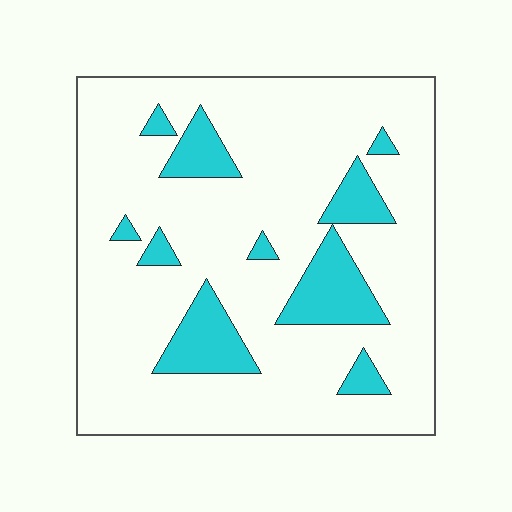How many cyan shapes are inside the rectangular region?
10.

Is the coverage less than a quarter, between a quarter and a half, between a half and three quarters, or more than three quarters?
Less than a quarter.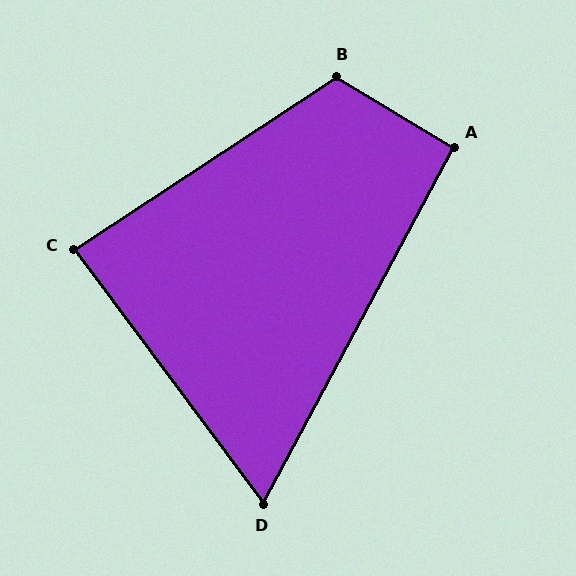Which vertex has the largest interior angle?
B, at approximately 115 degrees.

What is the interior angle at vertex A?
Approximately 93 degrees (approximately right).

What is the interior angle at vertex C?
Approximately 87 degrees (approximately right).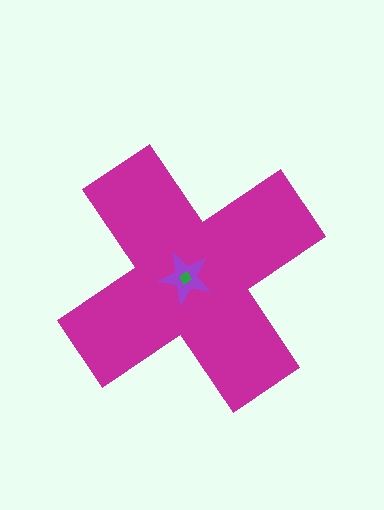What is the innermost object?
The green diamond.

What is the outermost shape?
The magenta cross.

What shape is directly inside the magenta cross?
The purple star.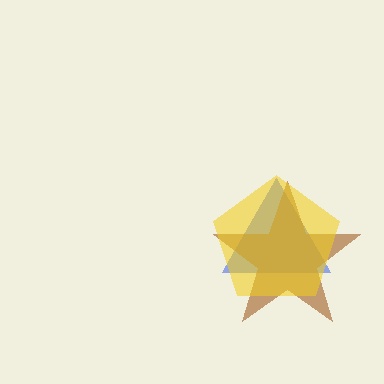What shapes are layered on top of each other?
The layered shapes are: a blue triangle, a brown star, a yellow pentagon.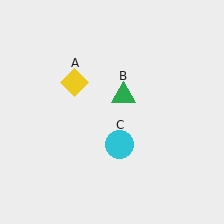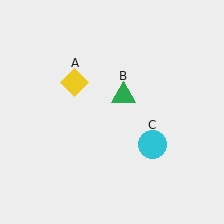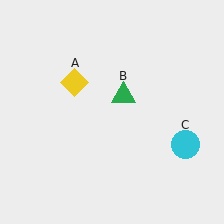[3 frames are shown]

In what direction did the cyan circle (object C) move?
The cyan circle (object C) moved right.